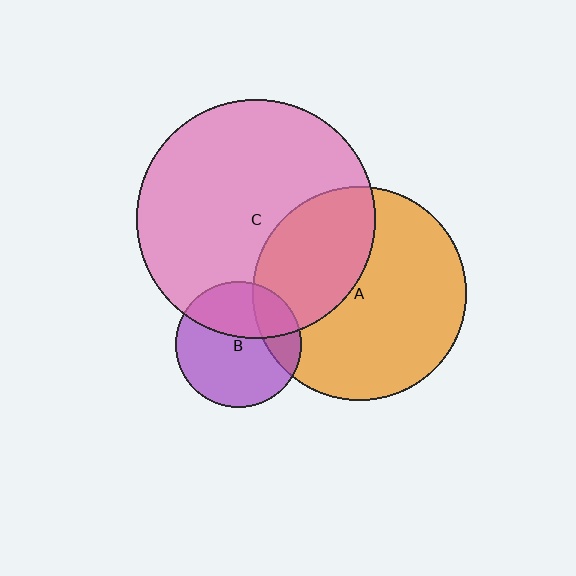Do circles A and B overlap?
Yes.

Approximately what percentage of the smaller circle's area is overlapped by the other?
Approximately 20%.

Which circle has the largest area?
Circle C (pink).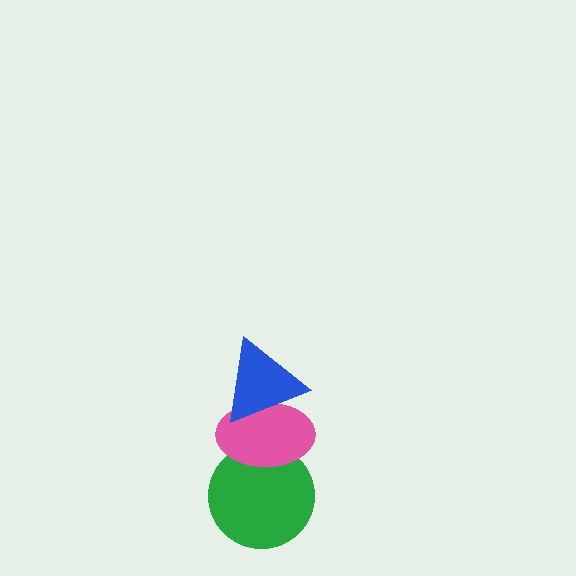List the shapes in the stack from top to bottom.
From top to bottom: the blue triangle, the pink ellipse, the green circle.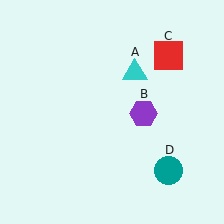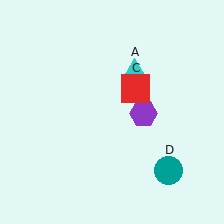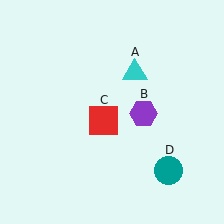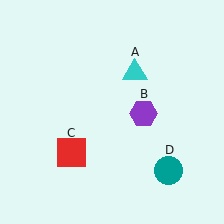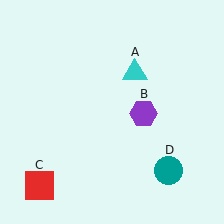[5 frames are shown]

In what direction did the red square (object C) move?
The red square (object C) moved down and to the left.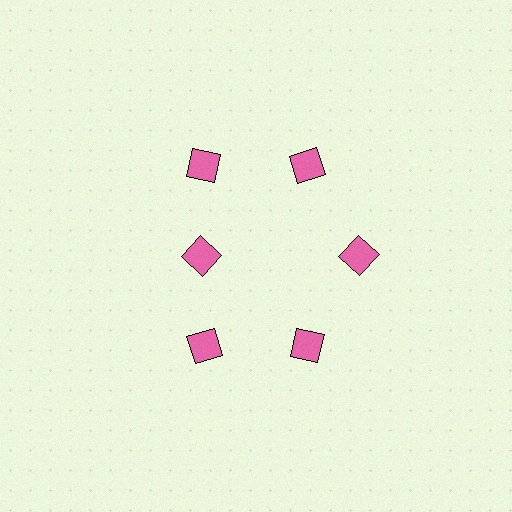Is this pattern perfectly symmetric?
No. The 6 pink diamonds are arranged in a ring, but one element near the 9 o'clock position is pulled inward toward the center, breaking the 6-fold rotational symmetry.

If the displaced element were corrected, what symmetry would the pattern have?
It would have 6-fold rotational symmetry — the pattern would map onto itself every 60 degrees.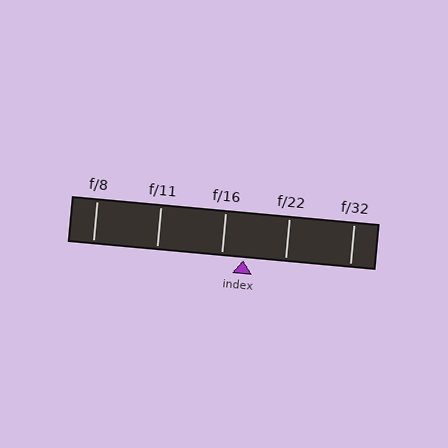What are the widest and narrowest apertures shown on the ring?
The widest aperture shown is f/8 and the narrowest is f/32.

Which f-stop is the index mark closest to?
The index mark is closest to f/16.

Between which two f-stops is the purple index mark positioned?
The index mark is between f/16 and f/22.